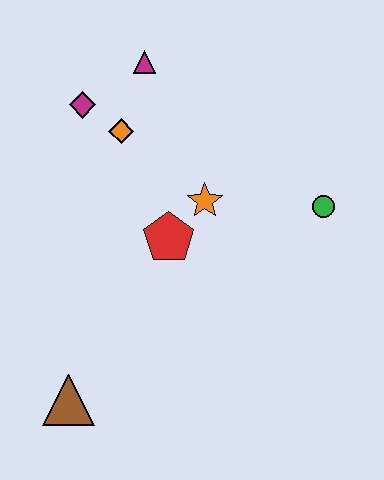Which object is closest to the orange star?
The red pentagon is closest to the orange star.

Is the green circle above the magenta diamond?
No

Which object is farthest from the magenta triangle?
The brown triangle is farthest from the magenta triangle.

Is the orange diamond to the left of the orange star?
Yes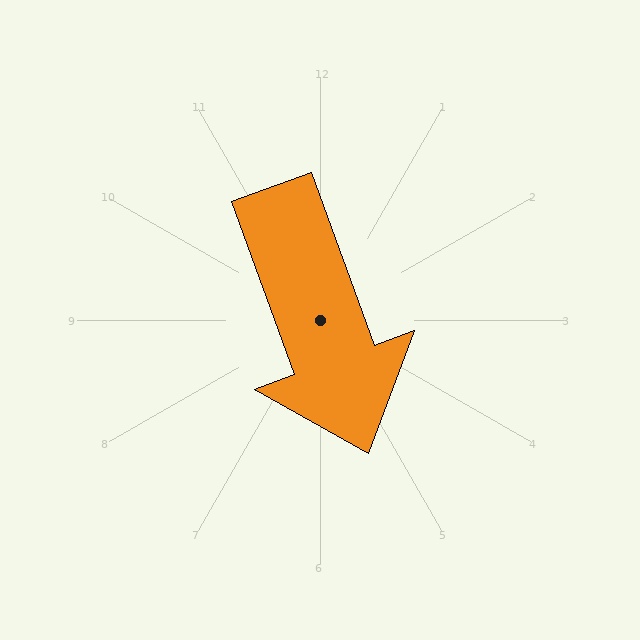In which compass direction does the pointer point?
South.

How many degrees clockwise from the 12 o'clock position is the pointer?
Approximately 160 degrees.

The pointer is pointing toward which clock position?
Roughly 5 o'clock.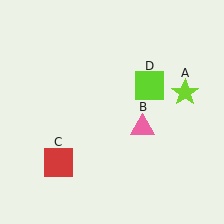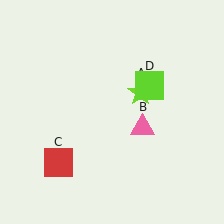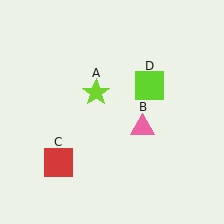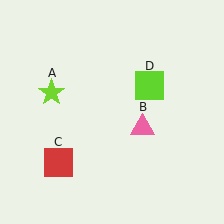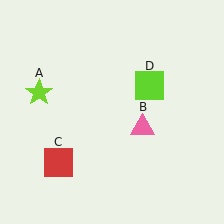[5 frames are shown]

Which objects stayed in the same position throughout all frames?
Pink triangle (object B) and red square (object C) and lime square (object D) remained stationary.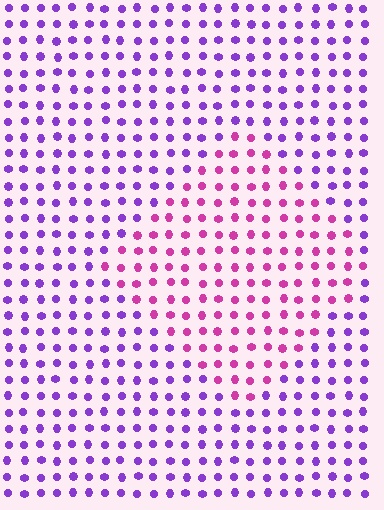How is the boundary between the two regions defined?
The boundary is defined purely by a slight shift in hue (about 45 degrees). Spacing, size, and orientation are identical on both sides.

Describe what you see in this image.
The image is filled with small purple elements in a uniform arrangement. A diamond-shaped region is visible where the elements are tinted to a slightly different hue, forming a subtle color boundary.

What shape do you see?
I see a diamond.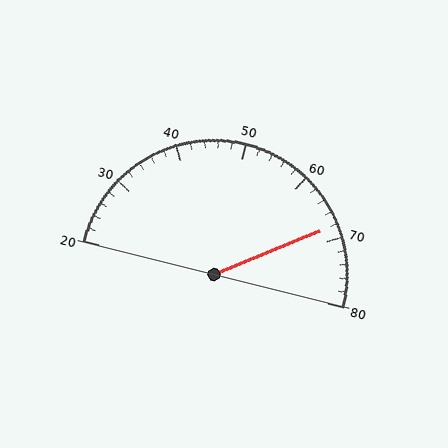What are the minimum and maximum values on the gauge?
The gauge ranges from 20 to 80.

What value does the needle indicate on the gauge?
The needle indicates approximately 68.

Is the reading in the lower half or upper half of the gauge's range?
The reading is in the upper half of the range (20 to 80).